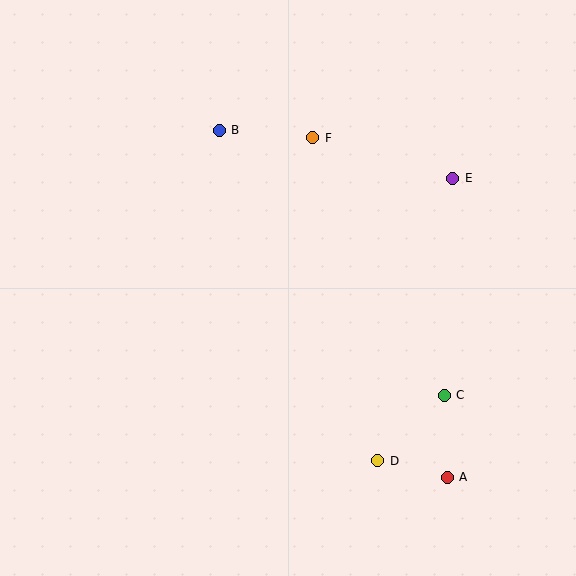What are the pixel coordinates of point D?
Point D is at (378, 461).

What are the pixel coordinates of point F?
Point F is at (313, 138).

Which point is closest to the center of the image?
Point F at (313, 138) is closest to the center.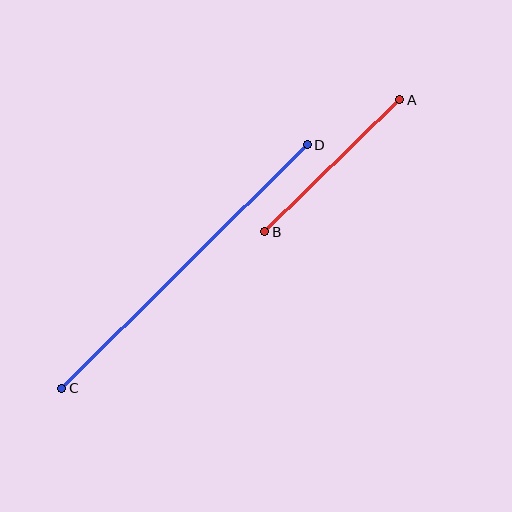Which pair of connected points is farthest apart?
Points C and D are farthest apart.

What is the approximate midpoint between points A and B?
The midpoint is at approximately (332, 166) pixels.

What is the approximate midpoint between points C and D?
The midpoint is at approximately (185, 267) pixels.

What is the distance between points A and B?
The distance is approximately 189 pixels.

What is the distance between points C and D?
The distance is approximately 346 pixels.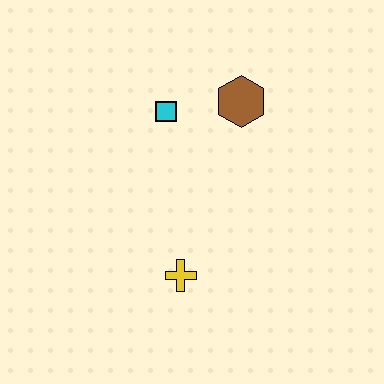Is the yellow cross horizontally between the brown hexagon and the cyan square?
Yes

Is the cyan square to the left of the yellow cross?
Yes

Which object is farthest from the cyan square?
The yellow cross is farthest from the cyan square.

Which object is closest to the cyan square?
The brown hexagon is closest to the cyan square.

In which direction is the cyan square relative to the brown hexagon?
The cyan square is to the left of the brown hexagon.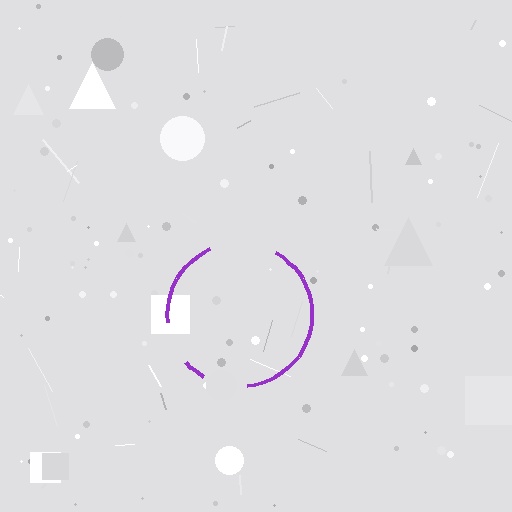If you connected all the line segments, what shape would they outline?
They would outline a circle.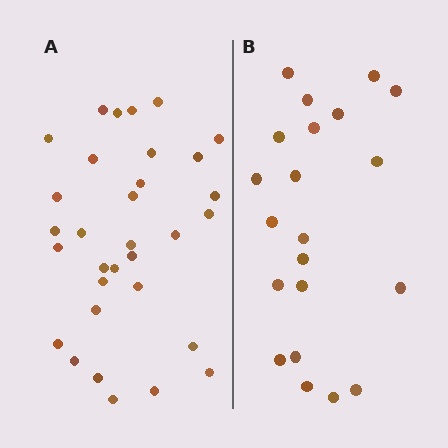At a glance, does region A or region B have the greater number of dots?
Region A (the left region) has more dots.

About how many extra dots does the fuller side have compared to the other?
Region A has roughly 12 or so more dots than region B.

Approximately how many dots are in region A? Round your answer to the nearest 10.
About 30 dots. (The exact count is 32, which rounds to 30.)